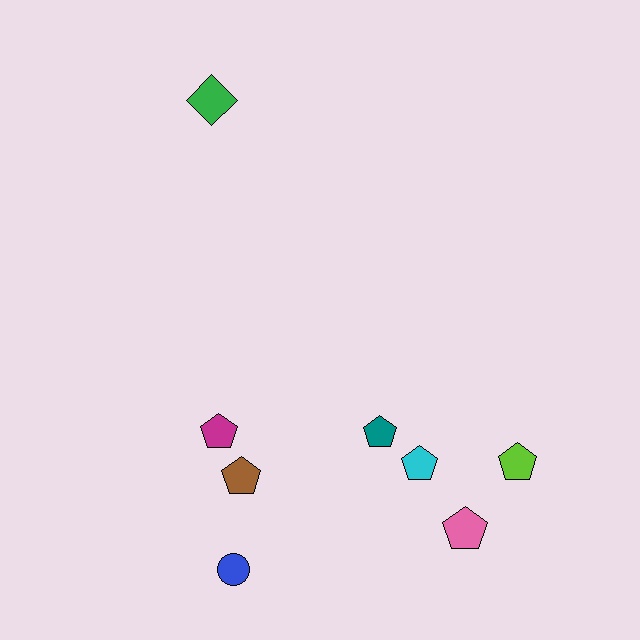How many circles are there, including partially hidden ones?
There is 1 circle.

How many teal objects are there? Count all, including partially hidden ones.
There is 1 teal object.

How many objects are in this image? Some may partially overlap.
There are 8 objects.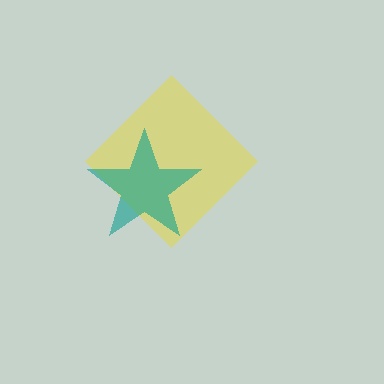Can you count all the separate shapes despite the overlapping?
Yes, there are 2 separate shapes.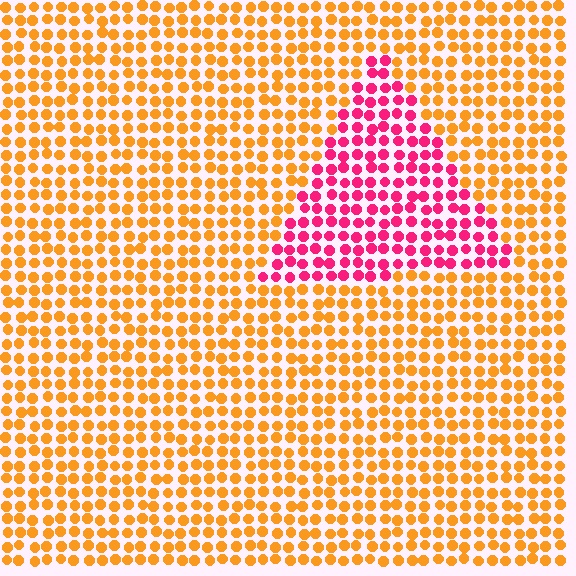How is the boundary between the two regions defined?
The boundary is defined purely by a slight shift in hue (about 60 degrees). Spacing, size, and orientation are identical on both sides.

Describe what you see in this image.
The image is filled with small orange elements in a uniform arrangement. A triangle-shaped region is visible where the elements are tinted to a slightly different hue, forming a subtle color boundary.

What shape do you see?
I see a triangle.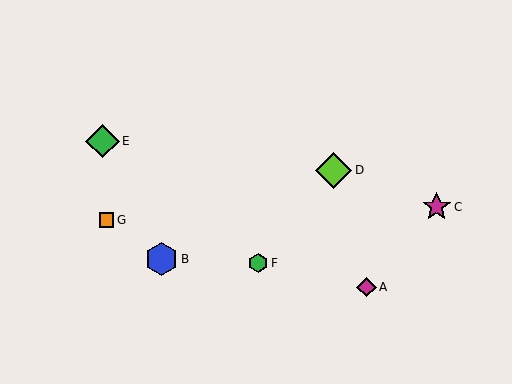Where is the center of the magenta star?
The center of the magenta star is at (437, 207).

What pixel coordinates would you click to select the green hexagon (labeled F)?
Click at (258, 263) to select the green hexagon F.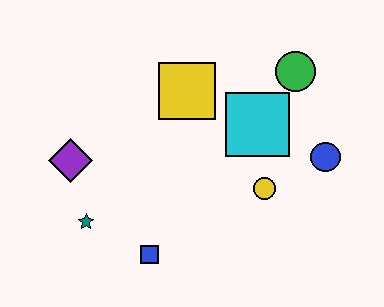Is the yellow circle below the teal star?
No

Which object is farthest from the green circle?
The teal star is farthest from the green circle.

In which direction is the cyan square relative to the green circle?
The cyan square is below the green circle.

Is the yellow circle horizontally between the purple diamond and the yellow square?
No